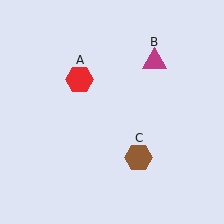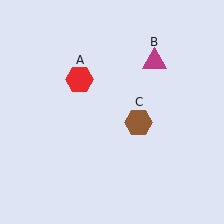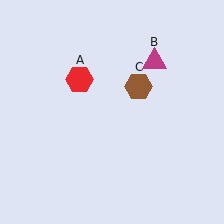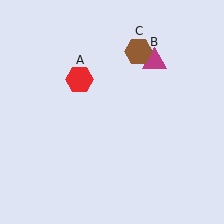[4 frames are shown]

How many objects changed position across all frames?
1 object changed position: brown hexagon (object C).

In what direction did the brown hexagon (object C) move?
The brown hexagon (object C) moved up.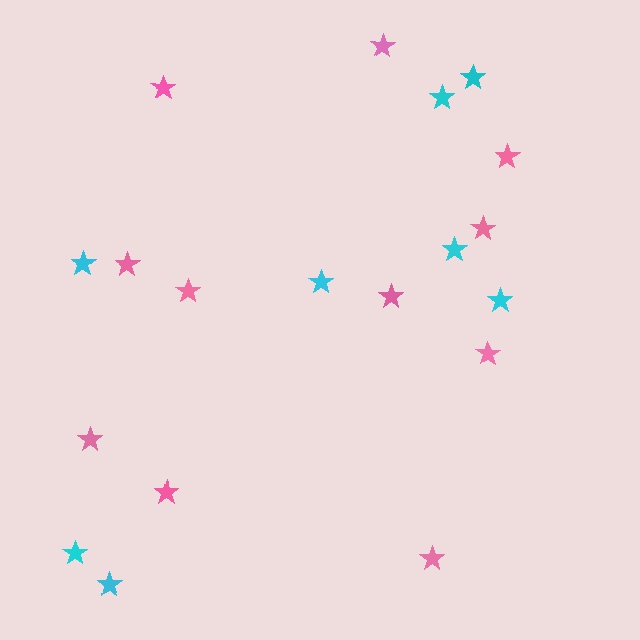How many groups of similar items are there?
There are 2 groups: one group of cyan stars (8) and one group of pink stars (11).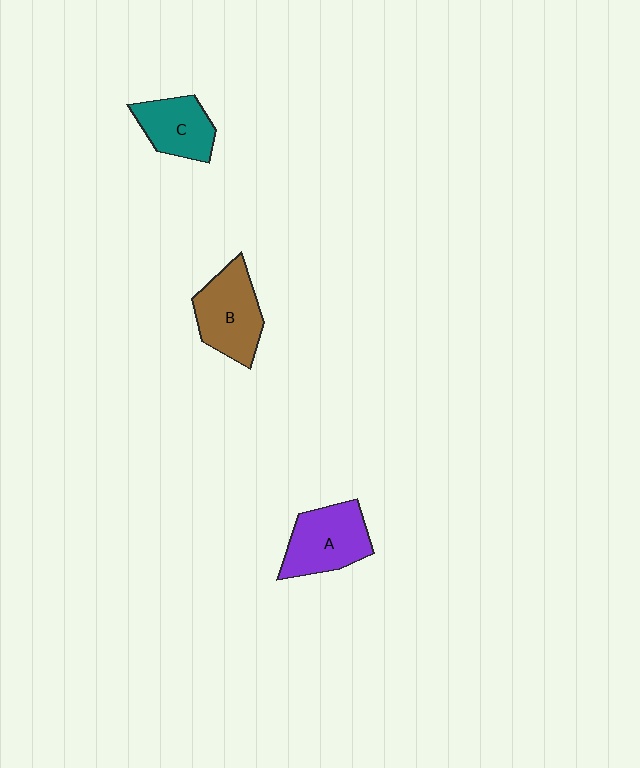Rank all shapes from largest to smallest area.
From largest to smallest: B (brown), A (purple), C (teal).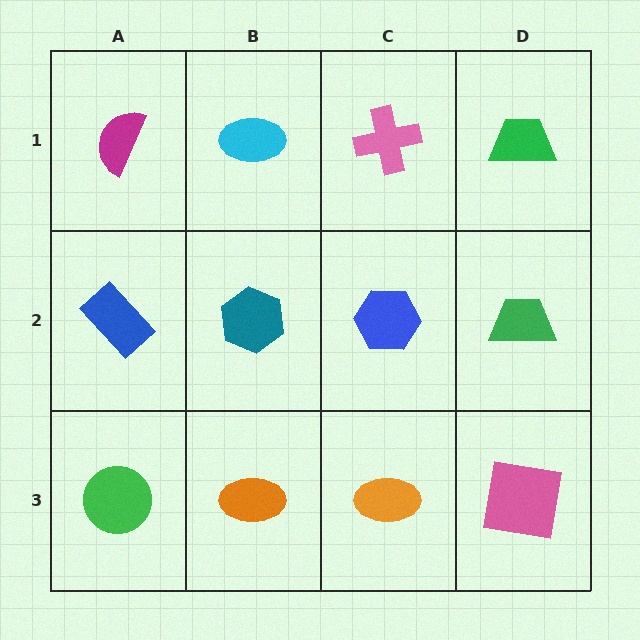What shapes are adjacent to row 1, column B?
A teal hexagon (row 2, column B), a magenta semicircle (row 1, column A), a pink cross (row 1, column C).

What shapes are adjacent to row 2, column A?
A magenta semicircle (row 1, column A), a green circle (row 3, column A), a teal hexagon (row 2, column B).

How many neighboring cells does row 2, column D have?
3.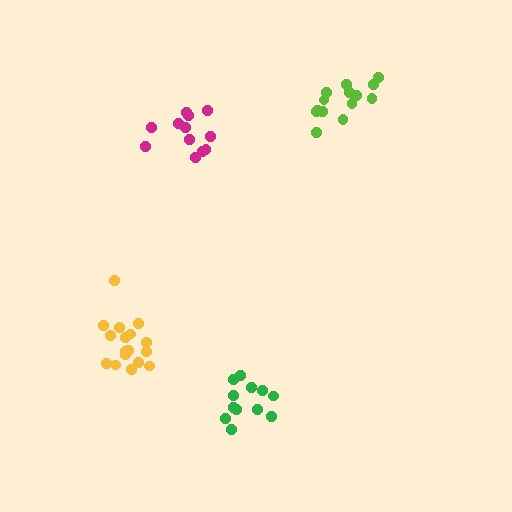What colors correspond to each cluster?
The clusters are colored: yellow, green, magenta, lime.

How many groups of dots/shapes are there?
There are 4 groups.